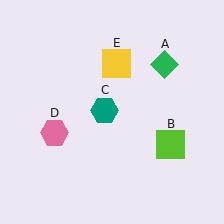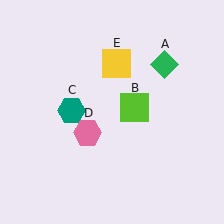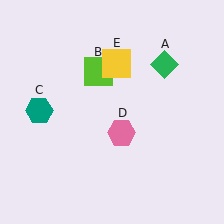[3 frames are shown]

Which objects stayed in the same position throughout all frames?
Green diamond (object A) and yellow square (object E) remained stationary.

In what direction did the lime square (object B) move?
The lime square (object B) moved up and to the left.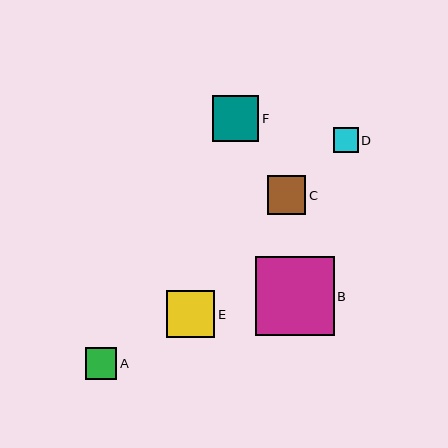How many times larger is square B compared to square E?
Square B is approximately 1.6 times the size of square E.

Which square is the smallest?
Square D is the smallest with a size of approximately 25 pixels.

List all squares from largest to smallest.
From largest to smallest: B, E, F, C, A, D.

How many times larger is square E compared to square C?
Square E is approximately 1.2 times the size of square C.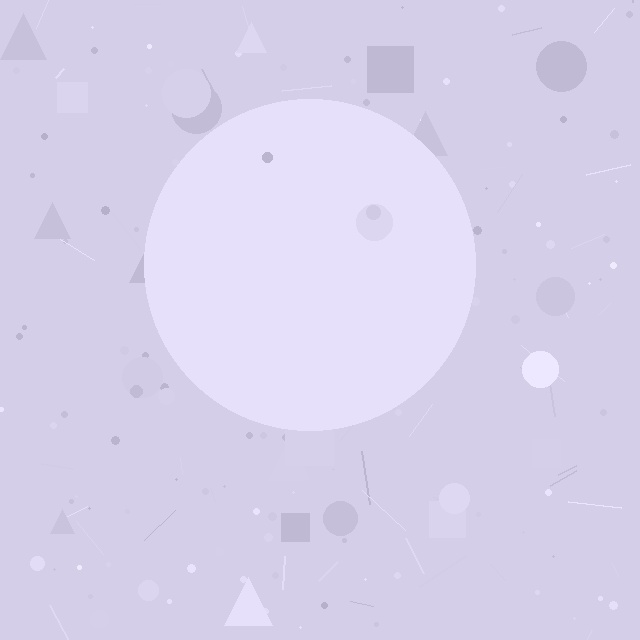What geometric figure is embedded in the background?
A circle is embedded in the background.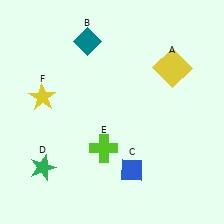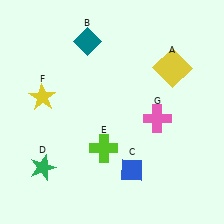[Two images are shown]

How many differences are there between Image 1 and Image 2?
There is 1 difference between the two images.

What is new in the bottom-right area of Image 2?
A pink cross (G) was added in the bottom-right area of Image 2.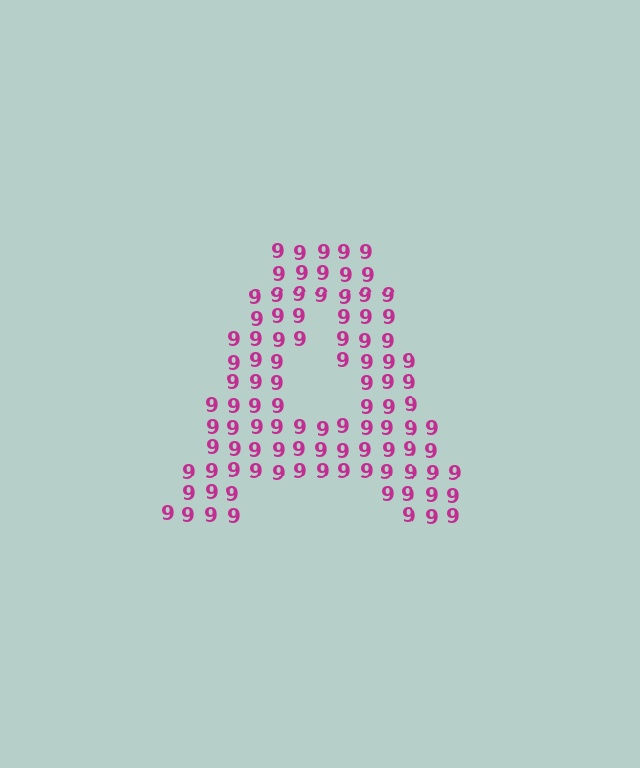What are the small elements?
The small elements are digit 9's.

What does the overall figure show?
The overall figure shows the letter A.